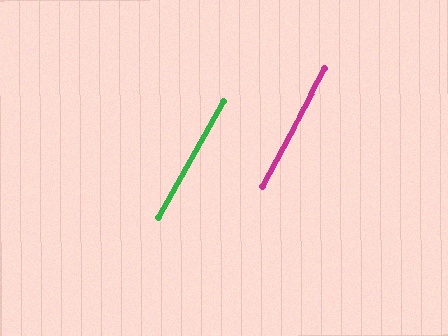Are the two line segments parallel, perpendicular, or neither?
Parallel — their directions differ by only 1.2°.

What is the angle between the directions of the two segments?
Approximately 1 degree.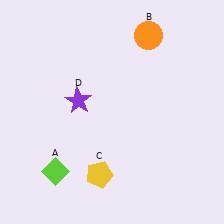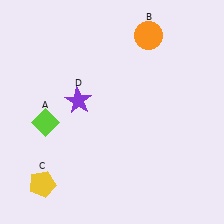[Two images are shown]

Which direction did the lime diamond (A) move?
The lime diamond (A) moved up.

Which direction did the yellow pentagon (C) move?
The yellow pentagon (C) moved left.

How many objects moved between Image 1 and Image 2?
2 objects moved between the two images.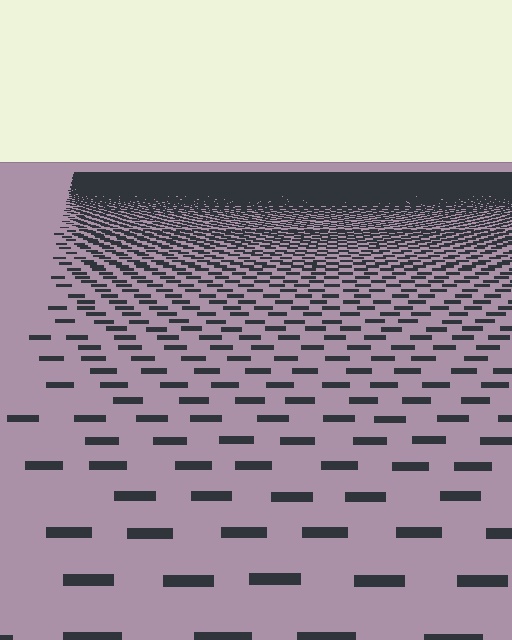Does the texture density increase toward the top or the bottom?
Density increases toward the top.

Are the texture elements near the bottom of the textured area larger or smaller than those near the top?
Larger. Near the bottom, elements are closer to the viewer and appear at a bigger on-screen size.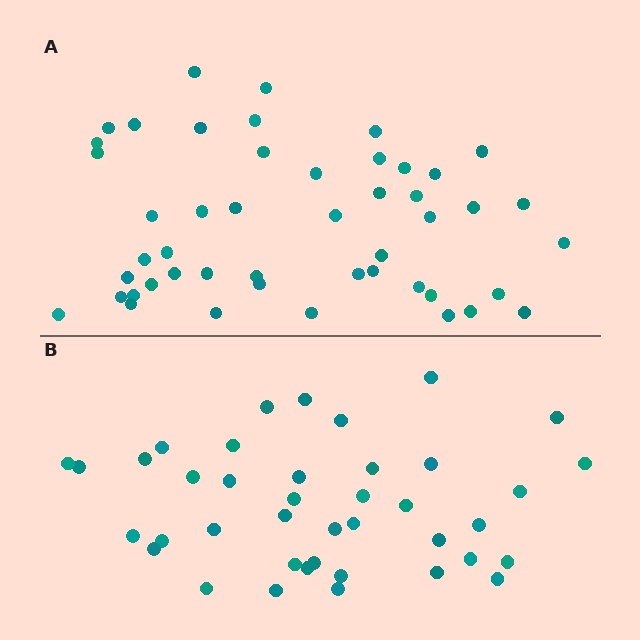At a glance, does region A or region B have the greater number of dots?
Region A (the top region) has more dots.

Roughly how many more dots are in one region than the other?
Region A has roughly 8 or so more dots than region B.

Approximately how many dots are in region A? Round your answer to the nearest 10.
About 50 dots. (The exact count is 48, which rounds to 50.)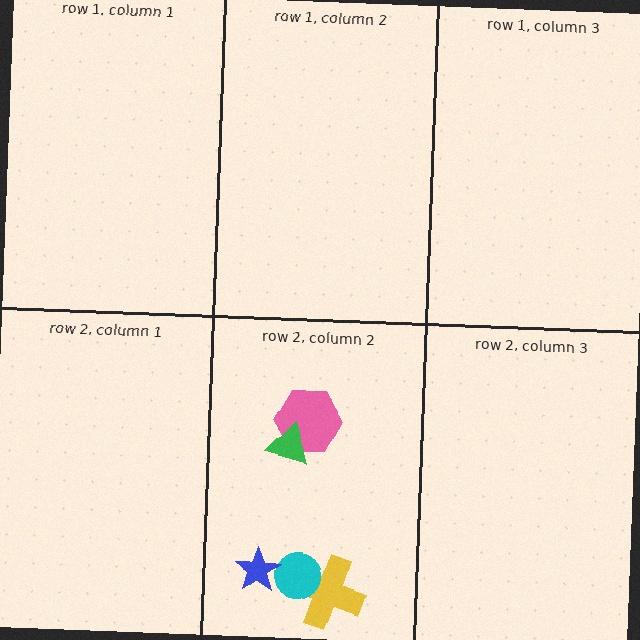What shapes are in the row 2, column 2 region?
The yellow cross, the cyan circle, the blue star, the pink hexagon, the green triangle.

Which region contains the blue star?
The row 2, column 2 region.